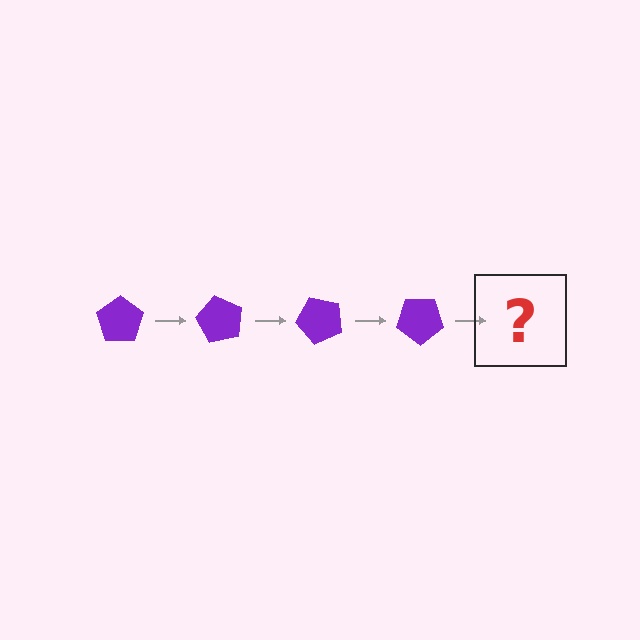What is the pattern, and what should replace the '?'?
The pattern is that the pentagon rotates 60 degrees each step. The '?' should be a purple pentagon rotated 240 degrees.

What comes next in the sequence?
The next element should be a purple pentagon rotated 240 degrees.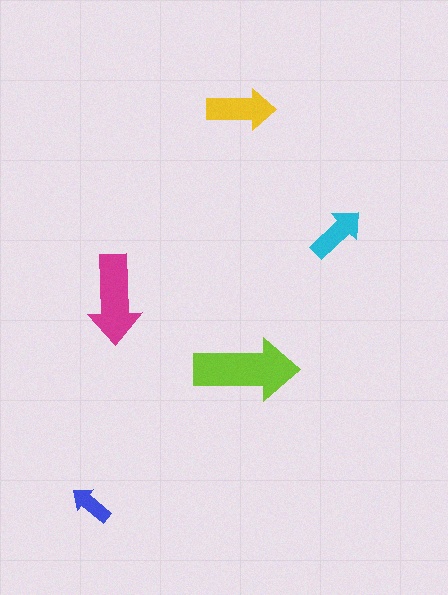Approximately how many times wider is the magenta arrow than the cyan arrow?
About 1.5 times wider.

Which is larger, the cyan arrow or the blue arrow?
The cyan one.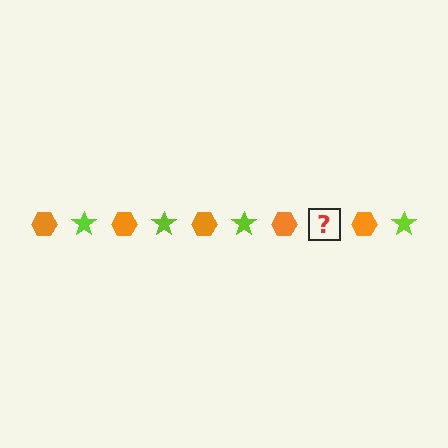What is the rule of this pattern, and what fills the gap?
The rule is that the pattern alternates between orange hexagon and lime star. The gap should be filled with a lime star.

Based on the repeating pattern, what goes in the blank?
The blank should be a lime star.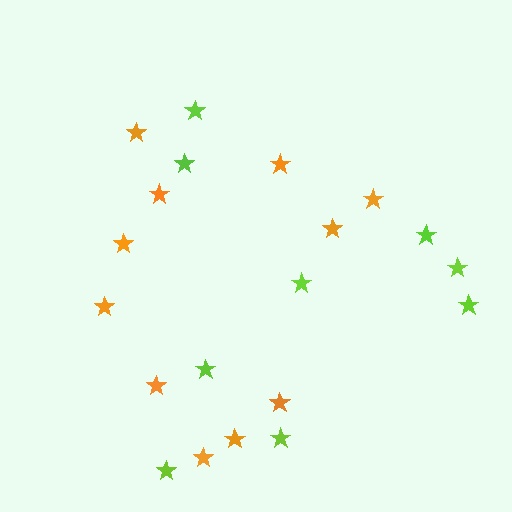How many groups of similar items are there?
There are 2 groups: one group of orange stars (11) and one group of lime stars (9).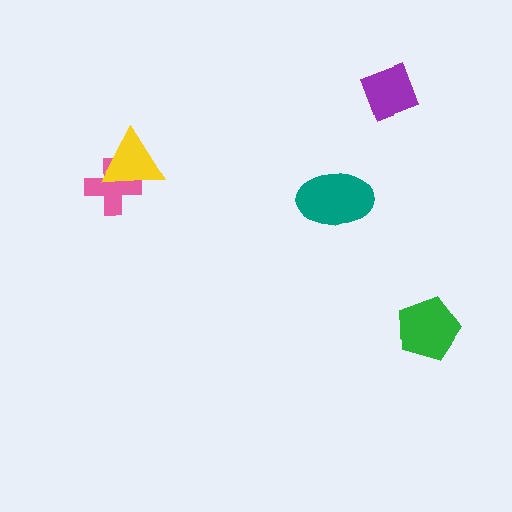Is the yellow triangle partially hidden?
No, no other shape covers it.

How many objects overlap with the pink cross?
1 object overlaps with the pink cross.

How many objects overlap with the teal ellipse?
0 objects overlap with the teal ellipse.